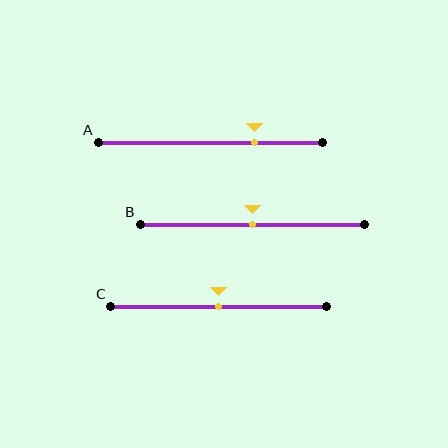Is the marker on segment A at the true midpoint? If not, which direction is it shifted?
No, the marker on segment A is shifted to the right by about 20% of the segment length.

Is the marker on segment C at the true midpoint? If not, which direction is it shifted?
Yes, the marker on segment C is at the true midpoint.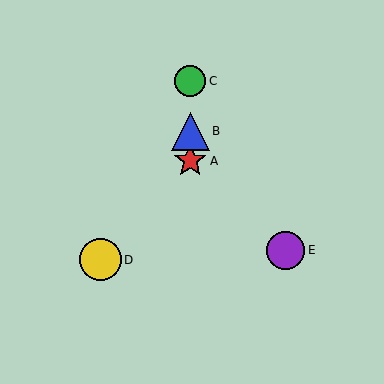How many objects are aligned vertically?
3 objects (A, B, C) are aligned vertically.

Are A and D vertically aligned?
No, A is at x≈190 and D is at x≈100.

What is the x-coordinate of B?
Object B is at x≈190.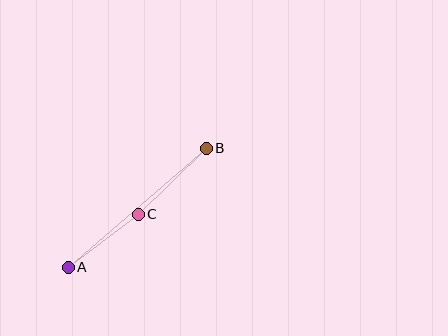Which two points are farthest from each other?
Points A and B are farthest from each other.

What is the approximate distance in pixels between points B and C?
The distance between B and C is approximately 95 pixels.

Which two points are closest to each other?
Points A and C are closest to each other.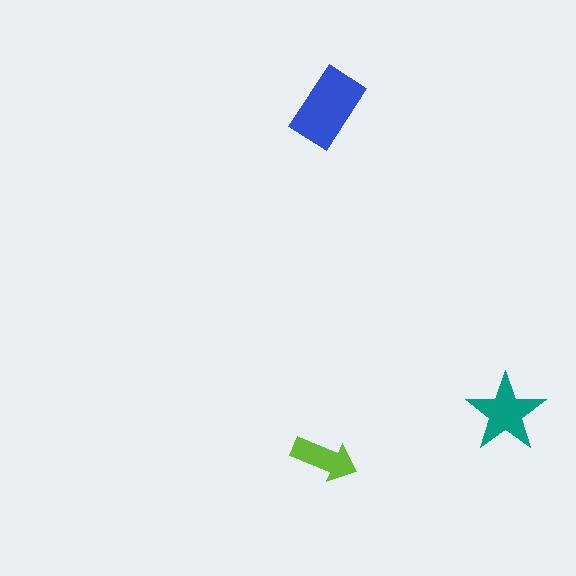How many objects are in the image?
There are 3 objects in the image.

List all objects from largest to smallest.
The blue rectangle, the teal star, the lime arrow.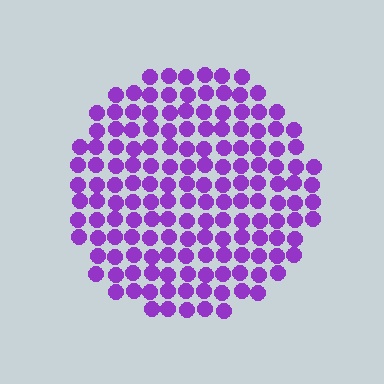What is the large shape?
The large shape is a circle.